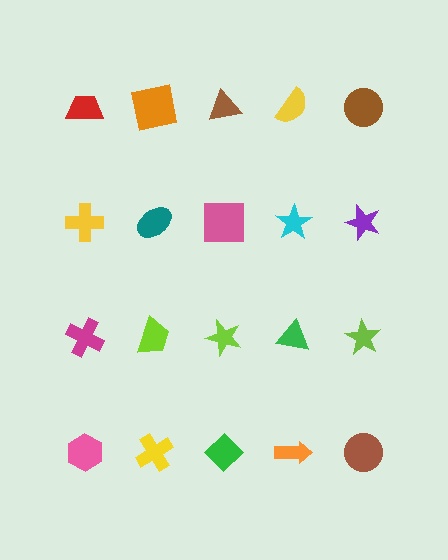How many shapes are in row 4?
5 shapes.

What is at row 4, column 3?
A green diamond.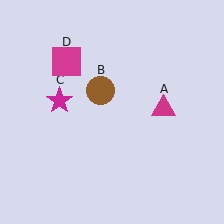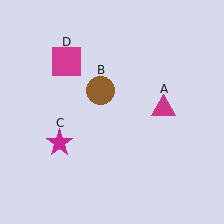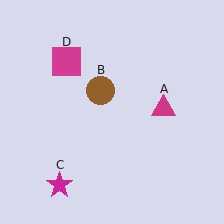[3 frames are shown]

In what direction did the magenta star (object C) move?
The magenta star (object C) moved down.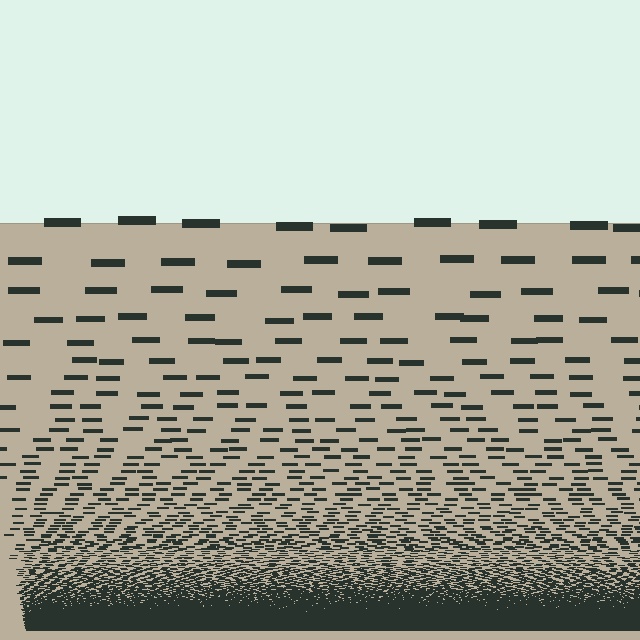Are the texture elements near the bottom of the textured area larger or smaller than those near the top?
Smaller. The gradient is inverted — elements near the bottom are smaller and denser.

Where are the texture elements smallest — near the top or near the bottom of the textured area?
Near the bottom.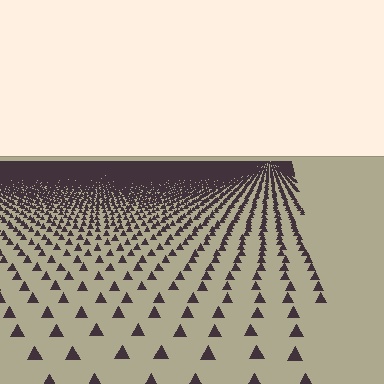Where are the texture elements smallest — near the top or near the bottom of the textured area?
Near the top.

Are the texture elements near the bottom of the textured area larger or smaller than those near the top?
Larger. Near the bottom, elements are closer to the viewer and appear at a bigger on-screen size.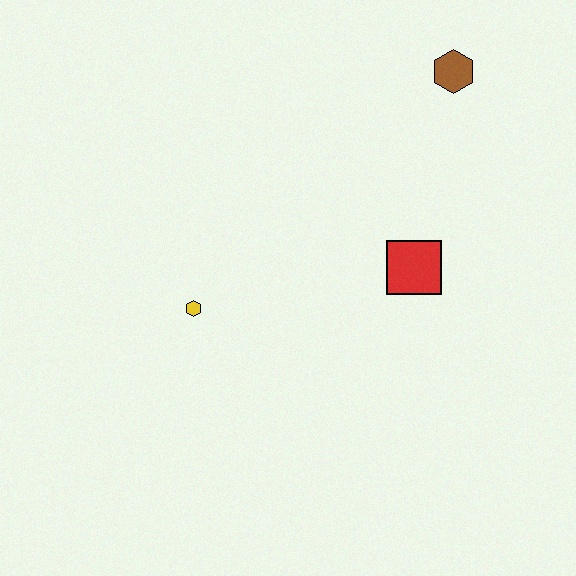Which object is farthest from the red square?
The yellow hexagon is farthest from the red square.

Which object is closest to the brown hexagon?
The red square is closest to the brown hexagon.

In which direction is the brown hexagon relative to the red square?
The brown hexagon is above the red square.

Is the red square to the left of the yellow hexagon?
No